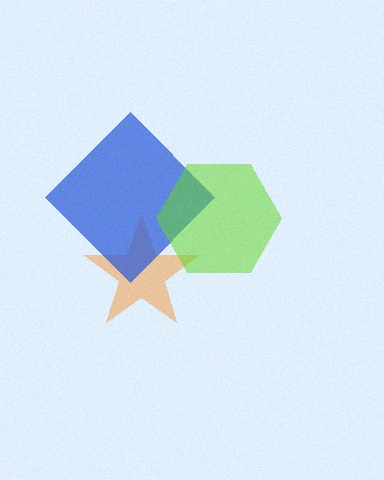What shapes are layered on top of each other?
The layered shapes are: an orange star, a blue diamond, a lime hexagon.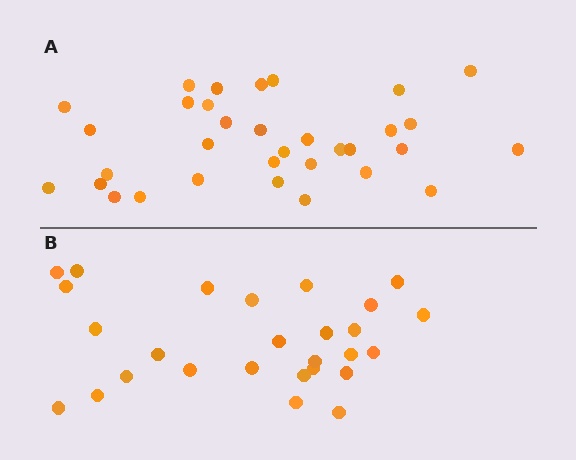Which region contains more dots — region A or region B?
Region A (the top region) has more dots.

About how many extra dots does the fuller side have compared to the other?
Region A has about 6 more dots than region B.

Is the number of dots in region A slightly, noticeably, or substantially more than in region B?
Region A has only slightly more — the two regions are fairly close. The ratio is roughly 1.2 to 1.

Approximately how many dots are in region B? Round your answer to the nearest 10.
About 30 dots. (The exact count is 27, which rounds to 30.)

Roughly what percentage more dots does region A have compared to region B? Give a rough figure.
About 20% more.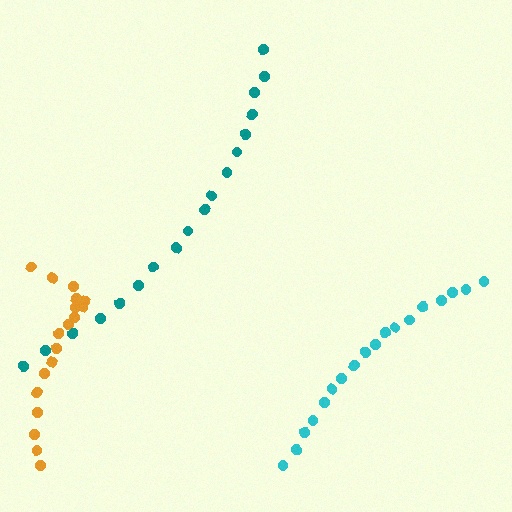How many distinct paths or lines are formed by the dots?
There are 3 distinct paths.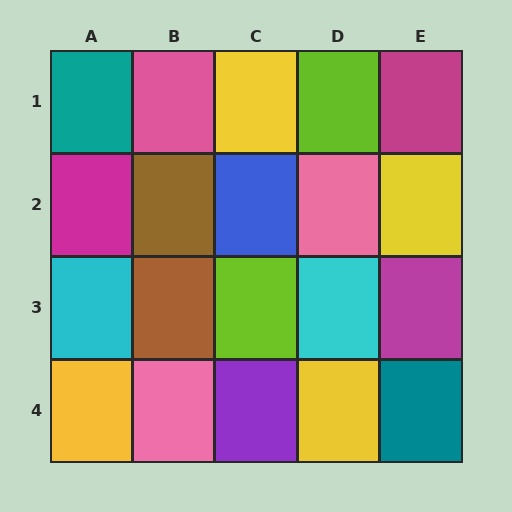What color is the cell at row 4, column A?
Yellow.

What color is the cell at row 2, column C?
Blue.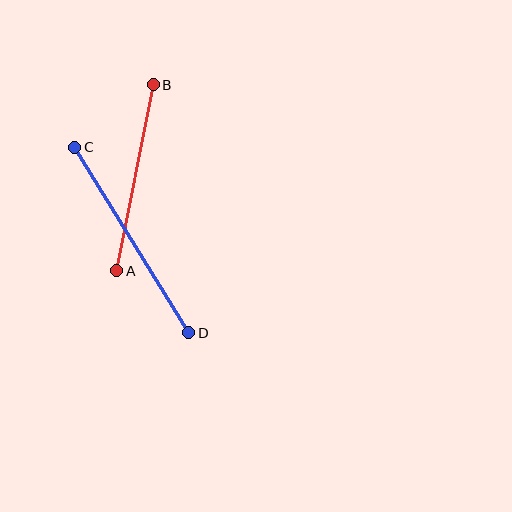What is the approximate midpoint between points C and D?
The midpoint is at approximately (132, 240) pixels.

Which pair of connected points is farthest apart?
Points C and D are farthest apart.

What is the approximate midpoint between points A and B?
The midpoint is at approximately (135, 178) pixels.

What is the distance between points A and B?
The distance is approximately 190 pixels.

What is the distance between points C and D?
The distance is approximately 218 pixels.